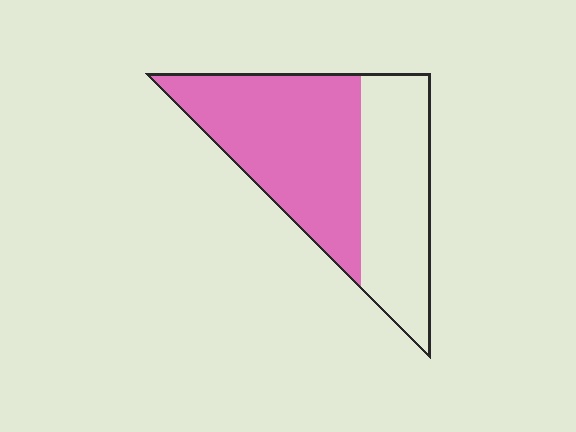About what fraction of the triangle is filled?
About three fifths (3/5).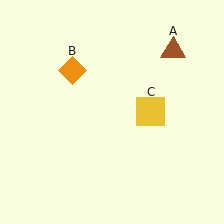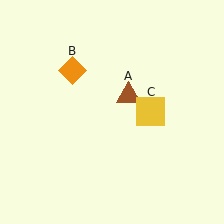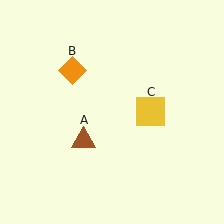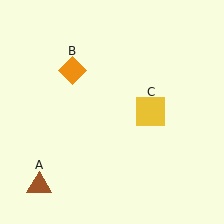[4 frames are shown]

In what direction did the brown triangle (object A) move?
The brown triangle (object A) moved down and to the left.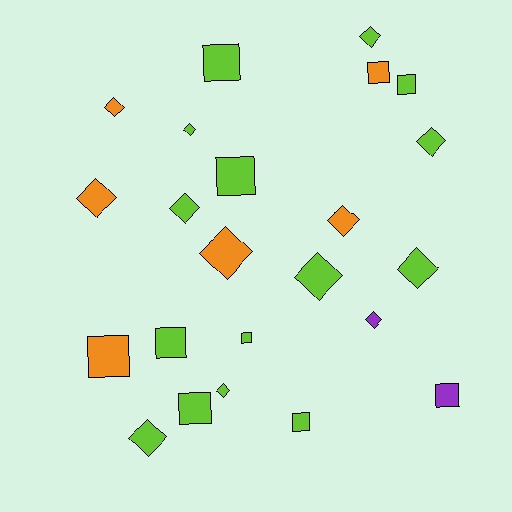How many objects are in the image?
There are 23 objects.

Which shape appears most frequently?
Diamond, with 13 objects.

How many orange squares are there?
There are 2 orange squares.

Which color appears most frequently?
Lime, with 15 objects.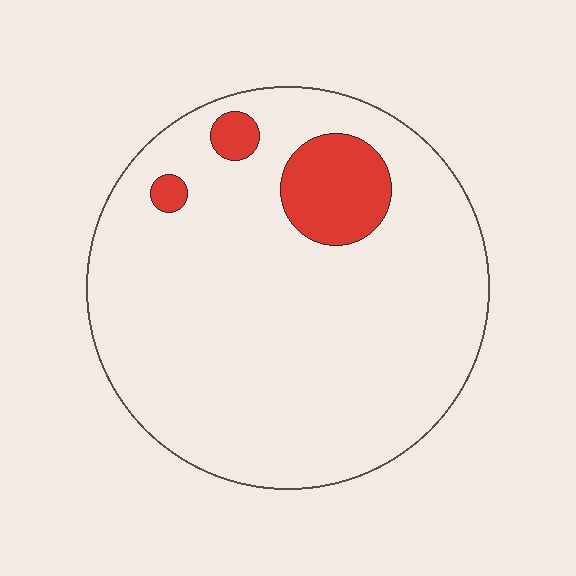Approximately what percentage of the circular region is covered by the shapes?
Approximately 10%.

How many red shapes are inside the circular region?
3.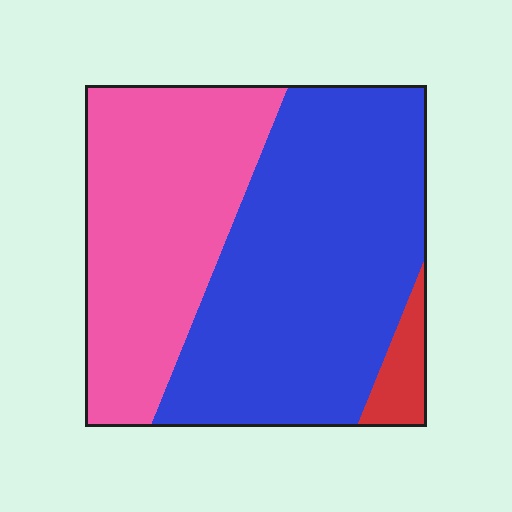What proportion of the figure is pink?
Pink covers 39% of the figure.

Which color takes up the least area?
Red, at roughly 5%.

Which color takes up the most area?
Blue, at roughly 55%.